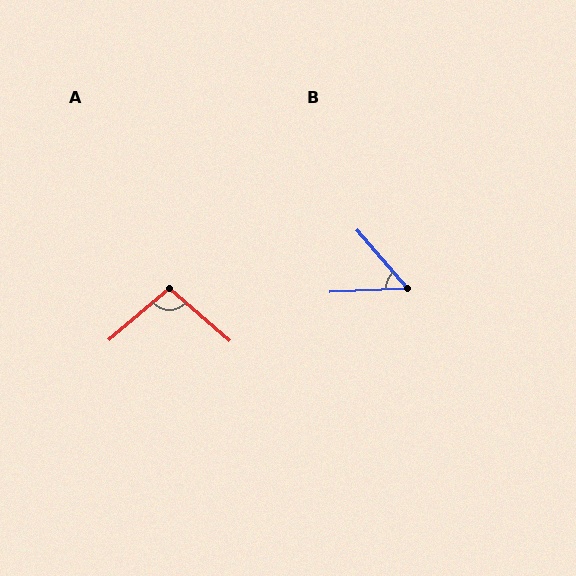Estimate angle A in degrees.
Approximately 99 degrees.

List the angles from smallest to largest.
B (52°), A (99°).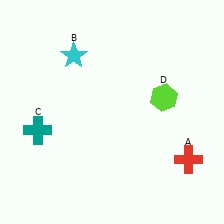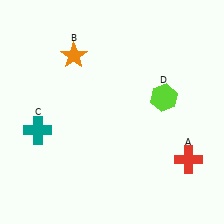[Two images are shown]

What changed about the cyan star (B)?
In Image 1, B is cyan. In Image 2, it changed to orange.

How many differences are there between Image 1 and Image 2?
There is 1 difference between the two images.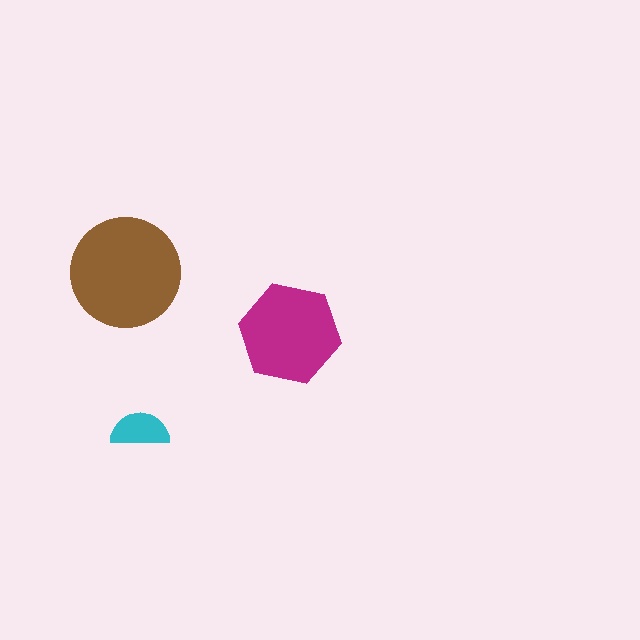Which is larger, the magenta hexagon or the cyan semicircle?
The magenta hexagon.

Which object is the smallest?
The cyan semicircle.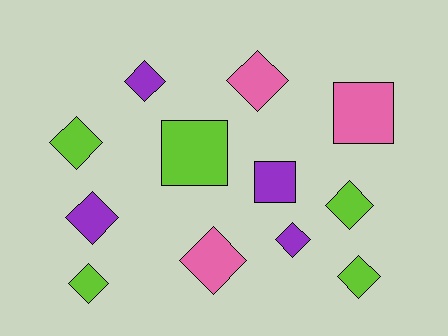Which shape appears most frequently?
Diamond, with 9 objects.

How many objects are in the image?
There are 12 objects.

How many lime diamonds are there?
There are 4 lime diamonds.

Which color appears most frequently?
Lime, with 5 objects.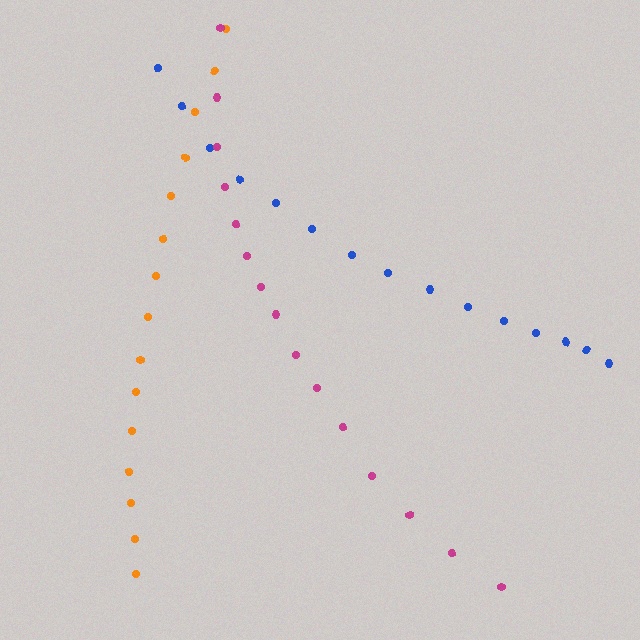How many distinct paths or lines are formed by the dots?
There are 3 distinct paths.